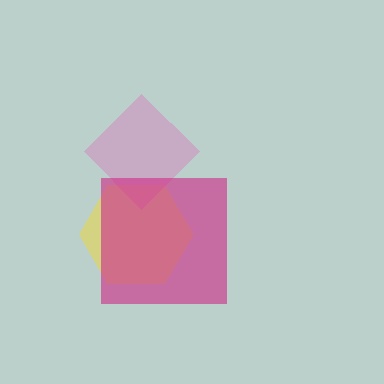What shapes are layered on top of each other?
The layered shapes are: a yellow hexagon, a pink diamond, a magenta square.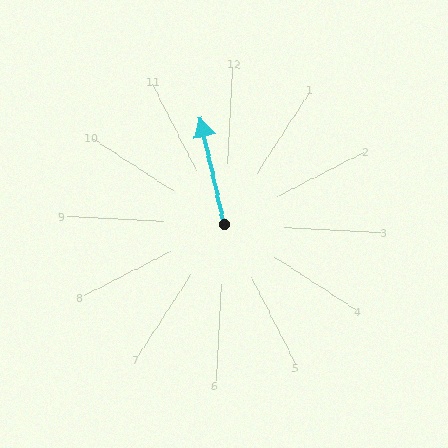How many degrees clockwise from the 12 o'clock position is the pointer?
Approximately 345 degrees.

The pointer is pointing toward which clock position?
Roughly 11 o'clock.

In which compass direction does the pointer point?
North.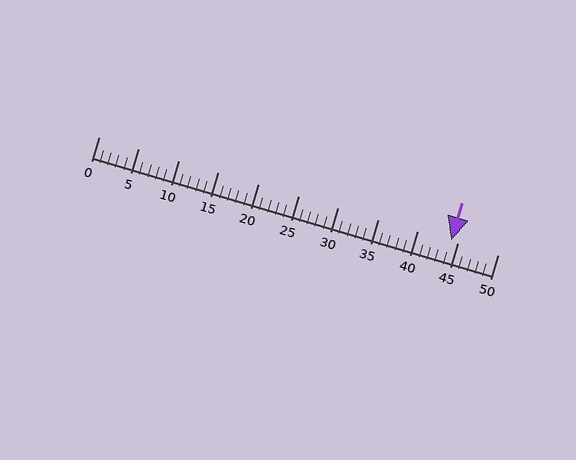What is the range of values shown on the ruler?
The ruler shows values from 0 to 50.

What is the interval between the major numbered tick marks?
The major tick marks are spaced 5 units apart.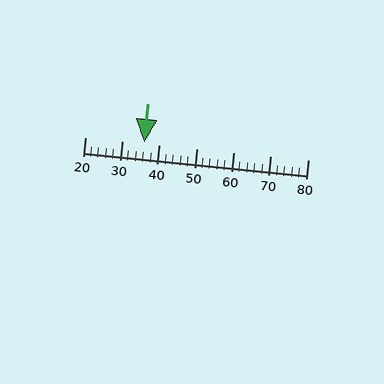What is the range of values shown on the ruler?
The ruler shows values from 20 to 80.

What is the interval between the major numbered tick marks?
The major tick marks are spaced 10 units apart.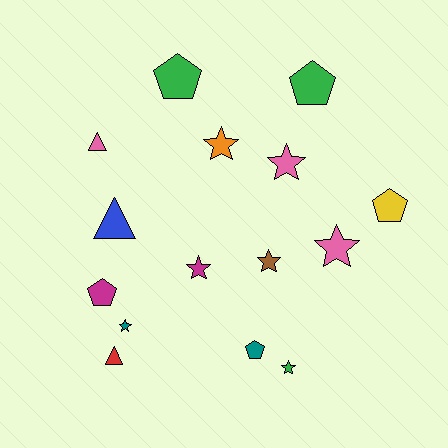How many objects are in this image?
There are 15 objects.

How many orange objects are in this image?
There is 1 orange object.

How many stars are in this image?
There are 7 stars.